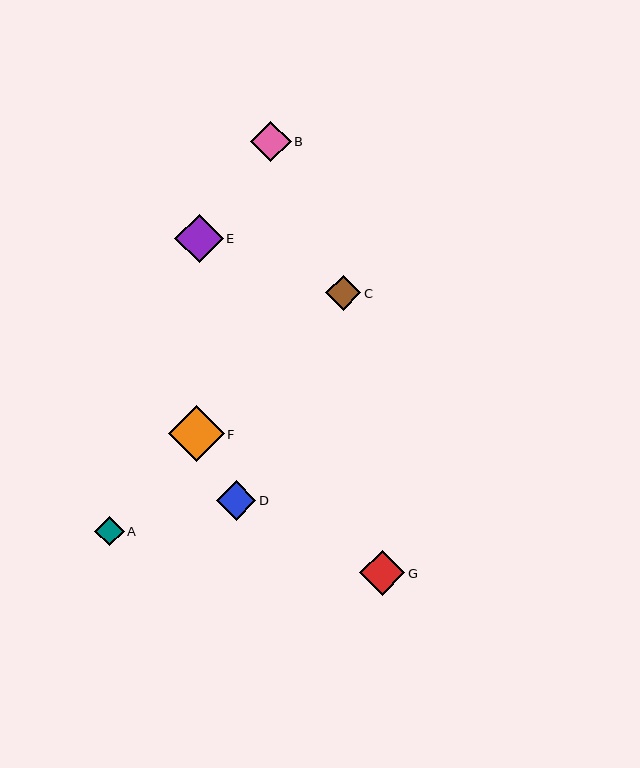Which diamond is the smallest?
Diamond A is the smallest with a size of approximately 29 pixels.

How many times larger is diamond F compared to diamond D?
Diamond F is approximately 1.4 times the size of diamond D.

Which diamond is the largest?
Diamond F is the largest with a size of approximately 56 pixels.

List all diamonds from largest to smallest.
From largest to smallest: F, E, G, B, D, C, A.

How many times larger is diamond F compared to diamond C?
Diamond F is approximately 1.6 times the size of diamond C.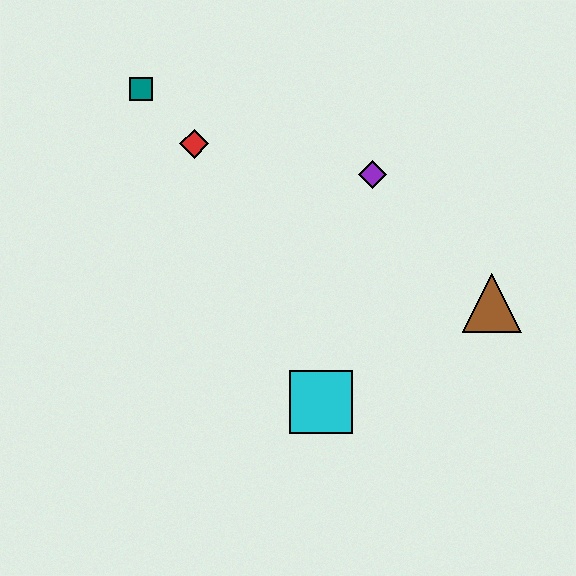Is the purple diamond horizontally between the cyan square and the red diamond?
No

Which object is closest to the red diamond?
The teal square is closest to the red diamond.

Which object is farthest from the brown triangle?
The teal square is farthest from the brown triangle.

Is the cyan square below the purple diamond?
Yes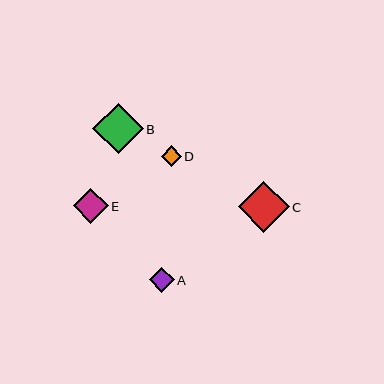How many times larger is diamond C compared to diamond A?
Diamond C is approximately 2.0 times the size of diamond A.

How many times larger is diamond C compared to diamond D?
Diamond C is approximately 2.5 times the size of diamond D.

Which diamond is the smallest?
Diamond D is the smallest with a size of approximately 20 pixels.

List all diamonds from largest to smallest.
From largest to smallest: B, C, E, A, D.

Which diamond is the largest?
Diamond B is the largest with a size of approximately 50 pixels.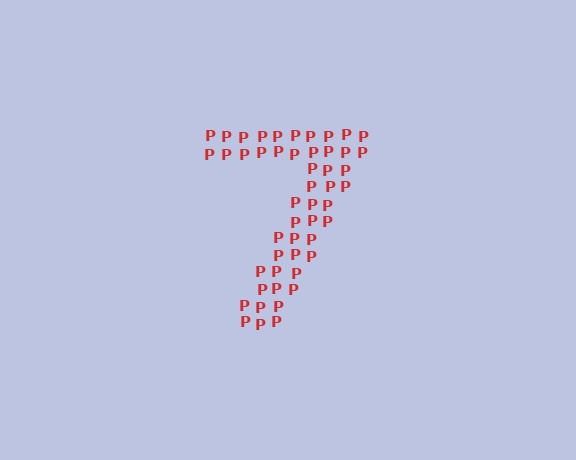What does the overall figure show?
The overall figure shows the digit 7.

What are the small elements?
The small elements are letter P's.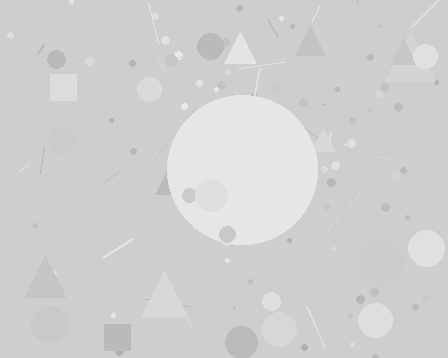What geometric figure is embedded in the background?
A circle is embedded in the background.